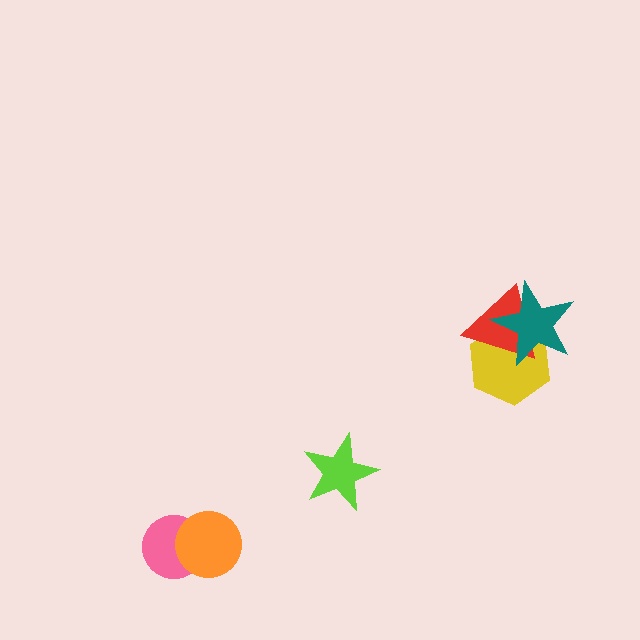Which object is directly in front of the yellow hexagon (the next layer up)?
The red triangle is directly in front of the yellow hexagon.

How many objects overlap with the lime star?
0 objects overlap with the lime star.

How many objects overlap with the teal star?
2 objects overlap with the teal star.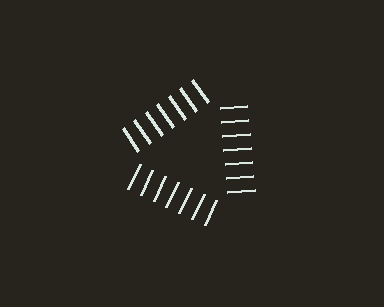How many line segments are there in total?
21 — 7 along each of the 3 edges.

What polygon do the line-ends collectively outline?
An illusory triangle — the line segments terminate on its edges but no continuous stroke is drawn.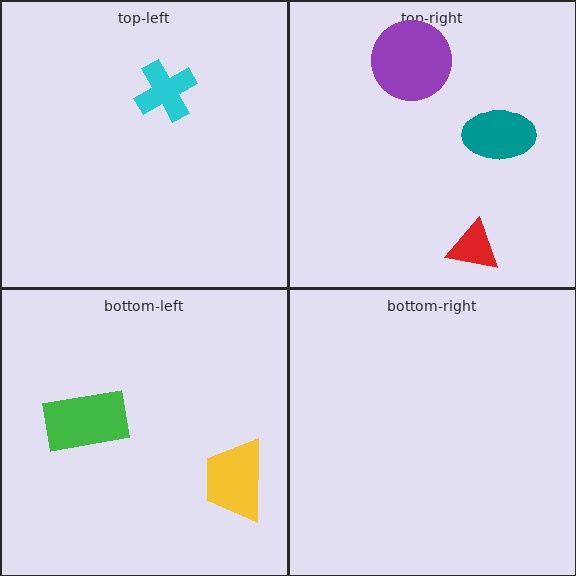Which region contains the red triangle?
The top-right region.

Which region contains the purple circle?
The top-right region.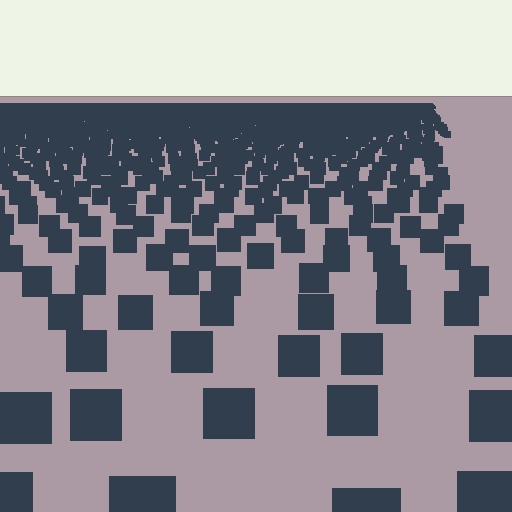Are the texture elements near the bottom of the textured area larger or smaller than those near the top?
Larger. Near the bottom, elements are closer to the viewer and appear at a bigger on-screen size.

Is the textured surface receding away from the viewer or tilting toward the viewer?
The surface is receding away from the viewer. Texture elements get smaller and denser toward the top.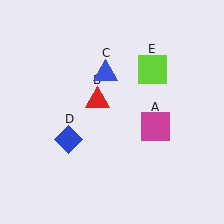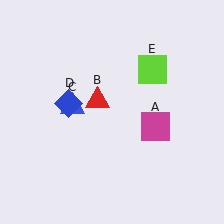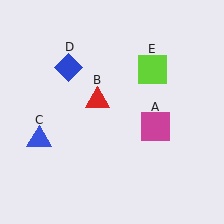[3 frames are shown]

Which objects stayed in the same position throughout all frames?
Magenta square (object A) and red triangle (object B) and lime square (object E) remained stationary.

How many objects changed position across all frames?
2 objects changed position: blue triangle (object C), blue diamond (object D).